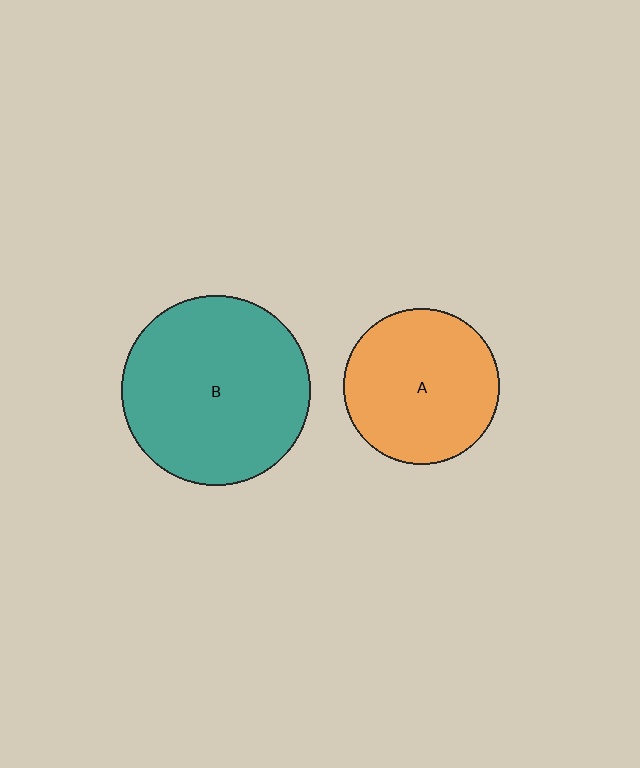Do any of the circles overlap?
No, none of the circles overlap.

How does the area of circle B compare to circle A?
Approximately 1.5 times.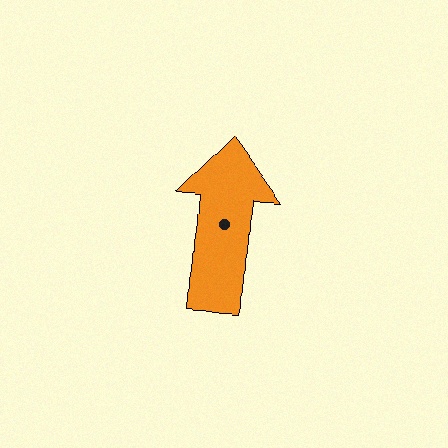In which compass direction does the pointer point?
North.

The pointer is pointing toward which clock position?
Roughly 12 o'clock.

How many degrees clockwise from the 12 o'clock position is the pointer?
Approximately 5 degrees.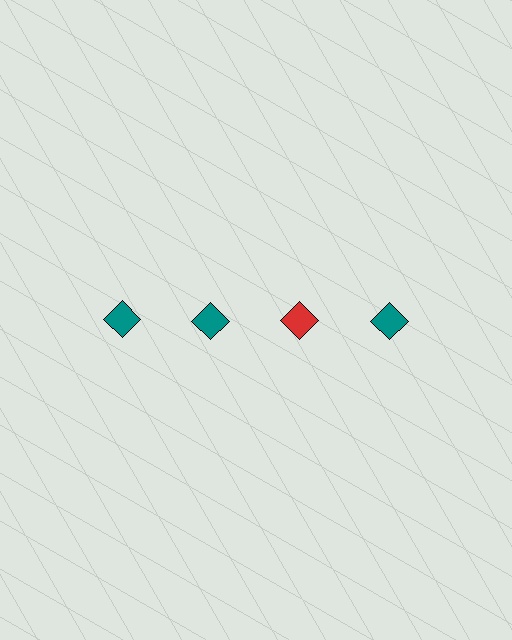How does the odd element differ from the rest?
It has a different color: red instead of teal.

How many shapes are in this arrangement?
There are 4 shapes arranged in a grid pattern.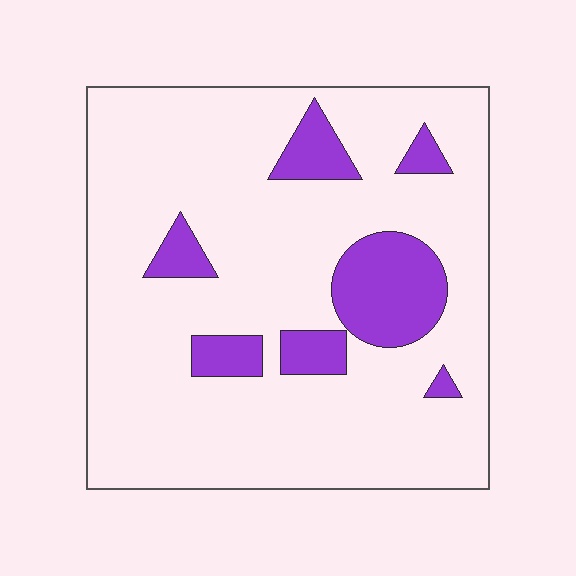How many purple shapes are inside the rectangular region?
7.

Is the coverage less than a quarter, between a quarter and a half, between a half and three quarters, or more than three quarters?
Less than a quarter.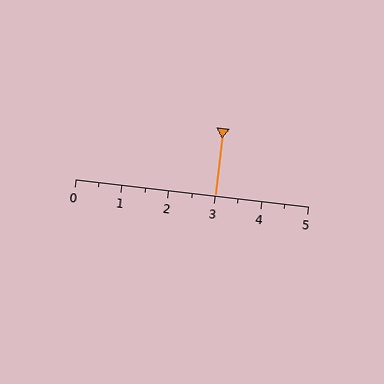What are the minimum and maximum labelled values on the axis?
The axis runs from 0 to 5.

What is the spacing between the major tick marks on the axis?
The major ticks are spaced 1 apart.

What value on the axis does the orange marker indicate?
The marker indicates approximately 3.